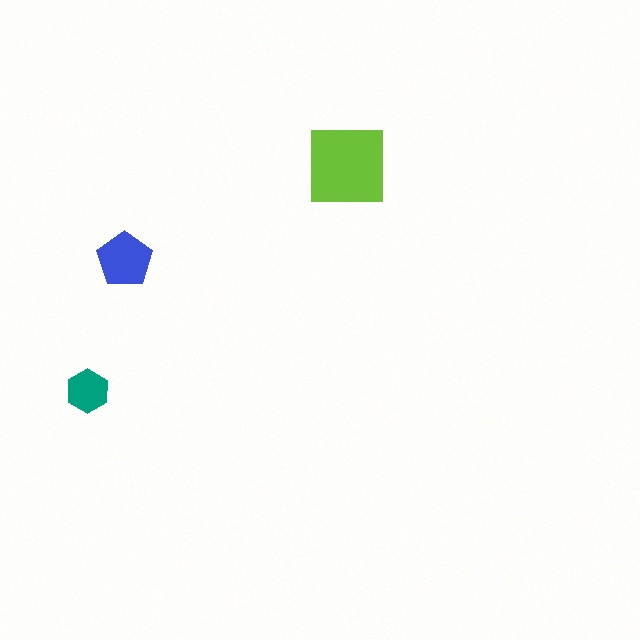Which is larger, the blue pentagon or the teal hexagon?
The blue pentagon.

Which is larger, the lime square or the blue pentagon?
The lime square.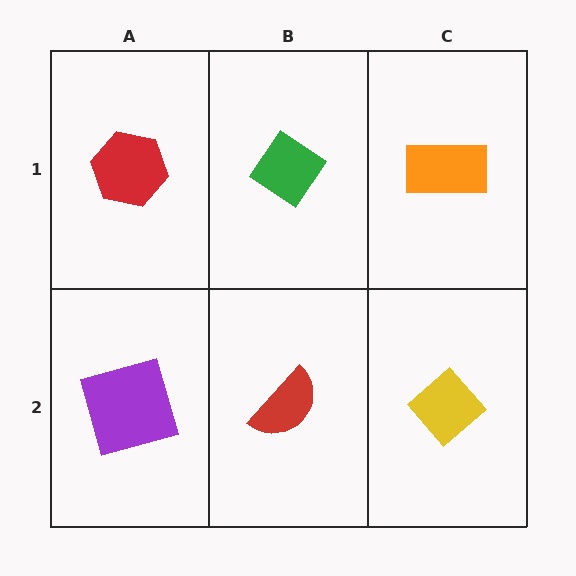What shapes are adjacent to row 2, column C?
An orange rectangle (row 1, column C), a red semicircle (row 2, column B).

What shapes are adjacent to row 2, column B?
A green diamond (row 1, column B), a purple square (row 2, column A), a yellow diamond (row 2, column C).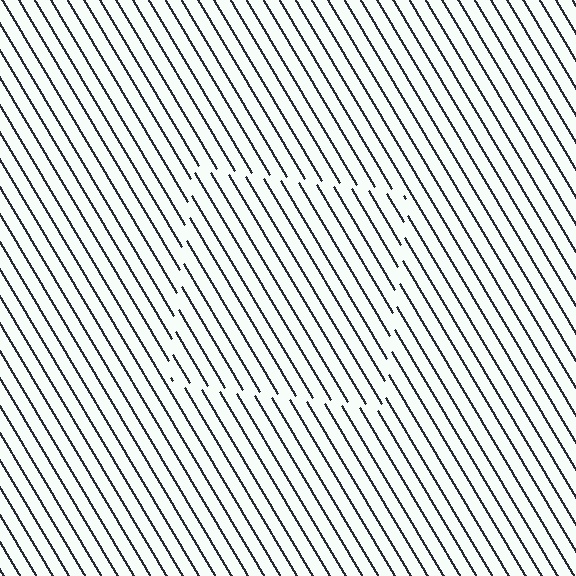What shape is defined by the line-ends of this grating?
An illusory square. The interior of the shape contains the same grating, shifted by half a period — the contour is defined by the phase discontinuity where line-ends from the inner and outer gratings abut.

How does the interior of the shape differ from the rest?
The interior of the shape contains the same grating, shifted by half a period — the contour is defined by the phase discontinuity where line-ends from the inner and outer gratings abut.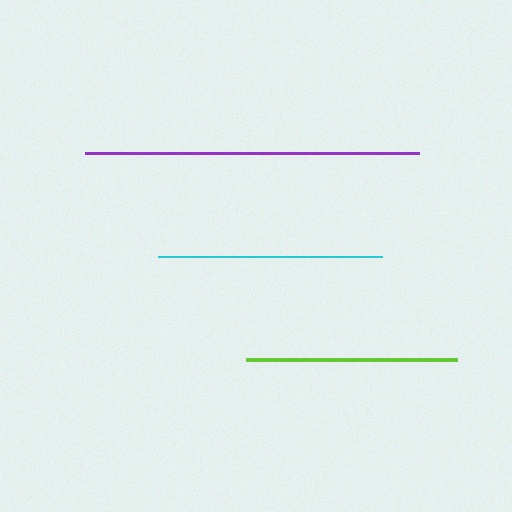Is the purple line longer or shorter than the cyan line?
The purple line is longer than the cyan line.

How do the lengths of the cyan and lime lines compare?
The cyan and lime lines are approximately the same length.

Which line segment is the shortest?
The lime line is the shortest at approximately 211 pixels.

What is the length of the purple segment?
The purple segment is approximately 334 pixels long.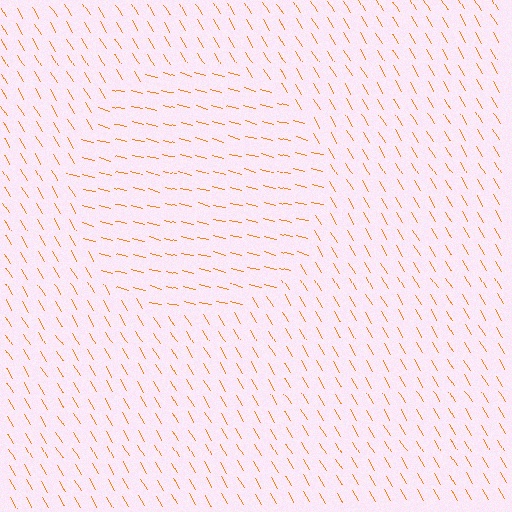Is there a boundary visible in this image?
Yes, there is a texture boundary formed by a change in line orientation.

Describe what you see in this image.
The image is filled with small orange line segments. A circle region in the image has lines oriented differently from the surrounding lines, creating a visible texture boundary.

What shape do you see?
I see a circle.